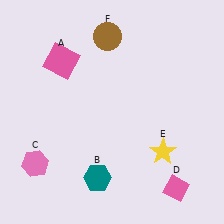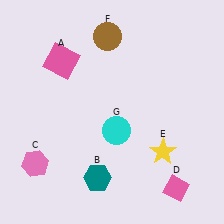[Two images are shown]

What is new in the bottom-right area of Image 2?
A cyan circle (G) was added in the bottom-right area of Image 2.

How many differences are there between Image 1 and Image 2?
There is 1 difference between the two images.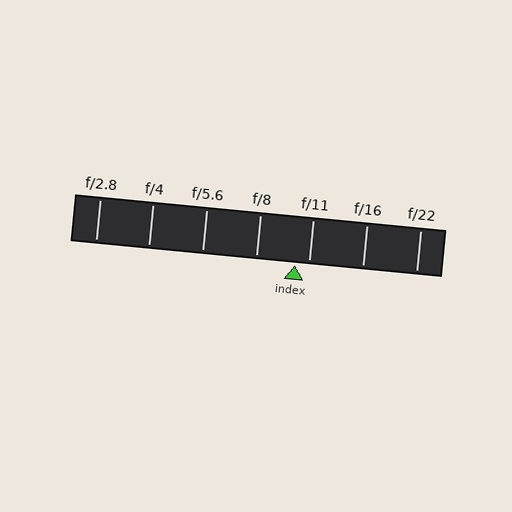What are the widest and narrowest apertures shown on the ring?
The widest aperture shown is f/2.8 and the narrowest is f/22.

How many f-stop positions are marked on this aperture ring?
There are 7 f-stop positions marked.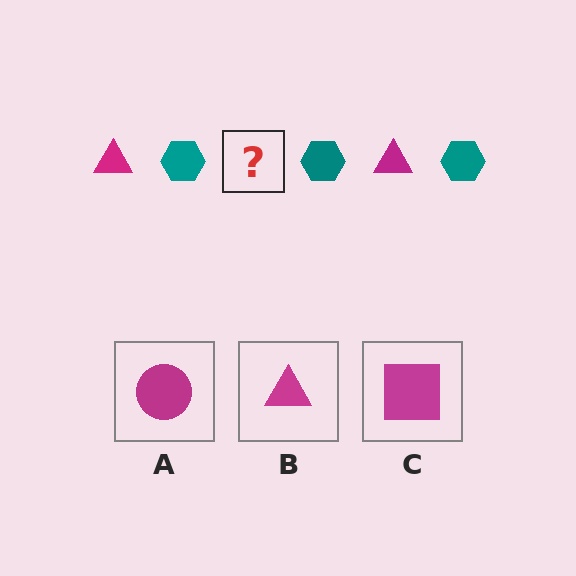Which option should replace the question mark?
Option B.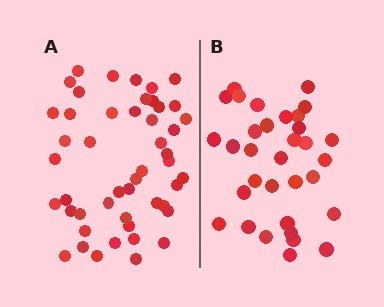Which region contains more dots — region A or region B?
Region A (the left region) has more dots.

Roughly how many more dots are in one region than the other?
Region A has approximately 15 more dots than region B.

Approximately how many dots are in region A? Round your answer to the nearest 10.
About 50 dots. (The exact count is 48, which rounds to 50.)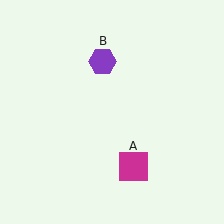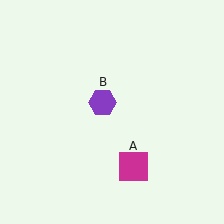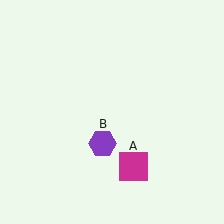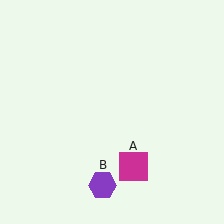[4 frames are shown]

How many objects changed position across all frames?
1 object changed position: purple hexagon (object B).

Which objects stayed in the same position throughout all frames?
Magenta square (object A) remained stationary.